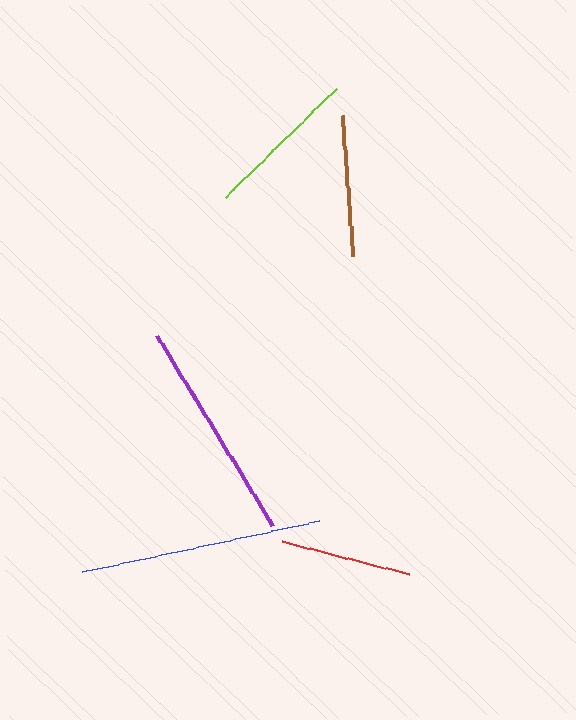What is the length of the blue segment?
The blue segment is approximately 243 pixels long.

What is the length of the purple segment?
The purple segment is approximately 224 pixels long.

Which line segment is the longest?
The blue line is the longest at approximately 243 pixels.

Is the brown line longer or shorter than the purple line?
The purple line is longer than the brown line.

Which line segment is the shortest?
The red line is the shortest at approximately 131 pixels.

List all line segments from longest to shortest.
From longest to shortest: blue, purple, lime, brown, red.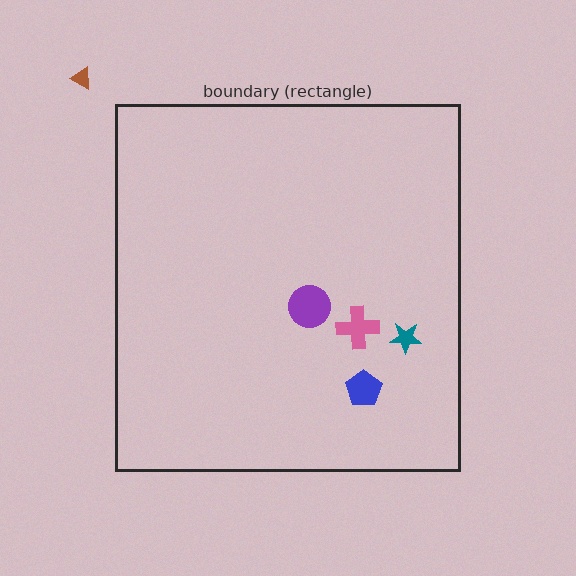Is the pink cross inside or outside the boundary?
Inside.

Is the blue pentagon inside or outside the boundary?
Inside.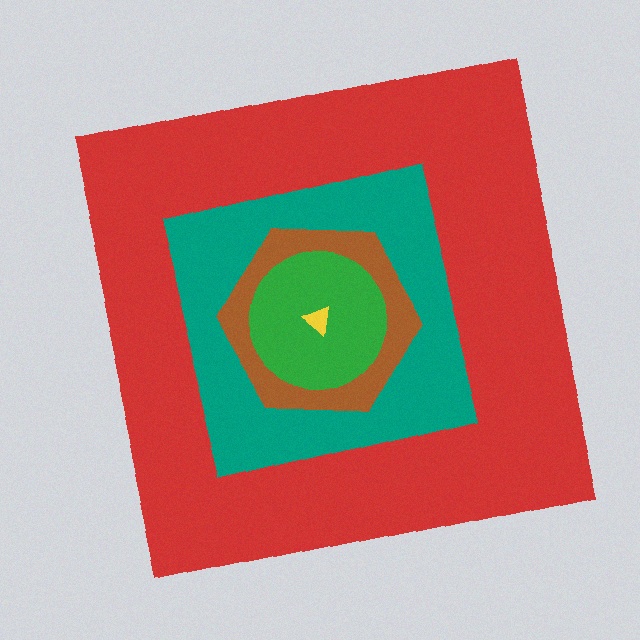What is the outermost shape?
The red square.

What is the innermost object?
The yellow triangle.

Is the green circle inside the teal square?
Yes.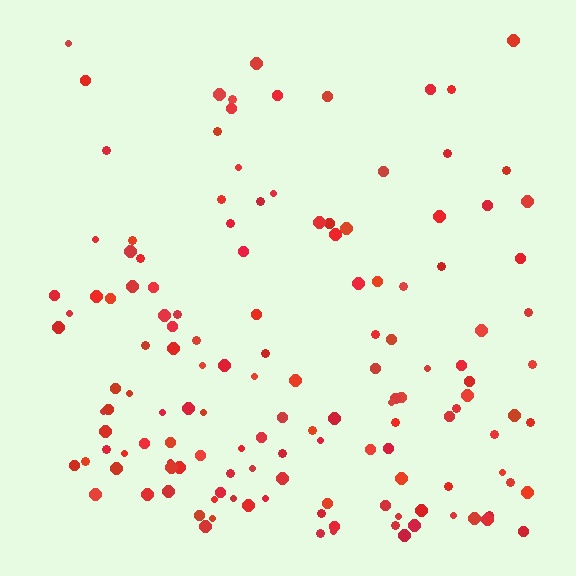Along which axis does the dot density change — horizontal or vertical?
Vertical.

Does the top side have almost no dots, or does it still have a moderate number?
Still a moderate number, just noticeably fewer than the bottom.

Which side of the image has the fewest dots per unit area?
The top.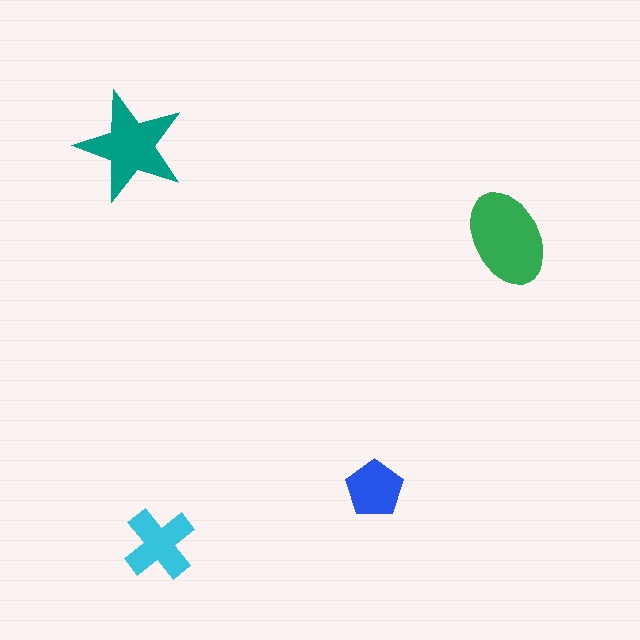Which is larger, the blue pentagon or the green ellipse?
The green ellipse.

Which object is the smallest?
The blue pentagon.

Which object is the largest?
The green ellipse.